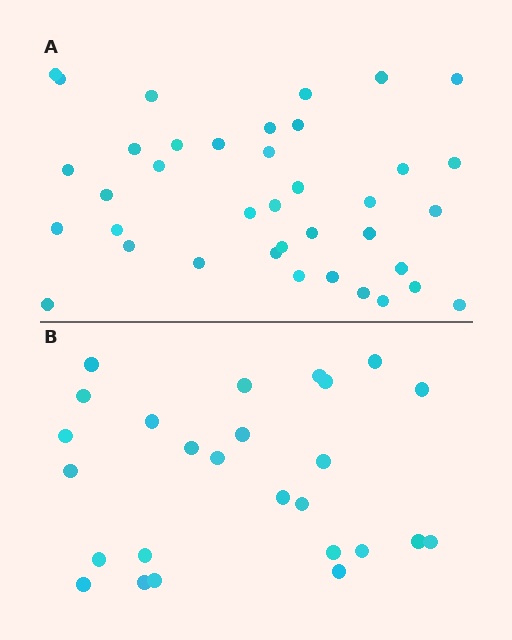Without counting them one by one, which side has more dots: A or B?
Region A (the top region) has more dots.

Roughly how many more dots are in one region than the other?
Region A has roughly 12 or so more dots than region B.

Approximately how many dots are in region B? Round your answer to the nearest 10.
About 30 dots. (The exact count is 26, which rounds to 30.)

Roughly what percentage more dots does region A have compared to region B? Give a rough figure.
About 45% more.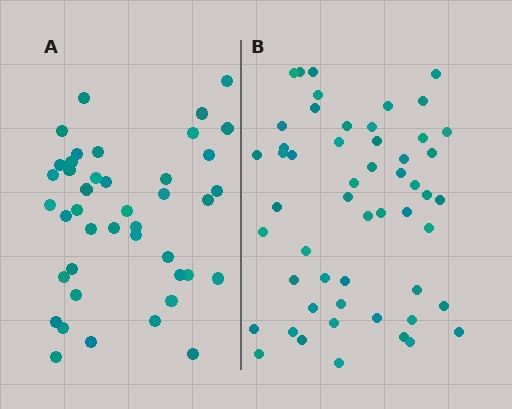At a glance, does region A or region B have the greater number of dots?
Region B (the right region) has more dots.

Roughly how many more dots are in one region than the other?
Region B has roughly 12 or so more dots than region A.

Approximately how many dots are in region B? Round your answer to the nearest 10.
About 50 dots. (The exact count is 53, which rounds to 50.)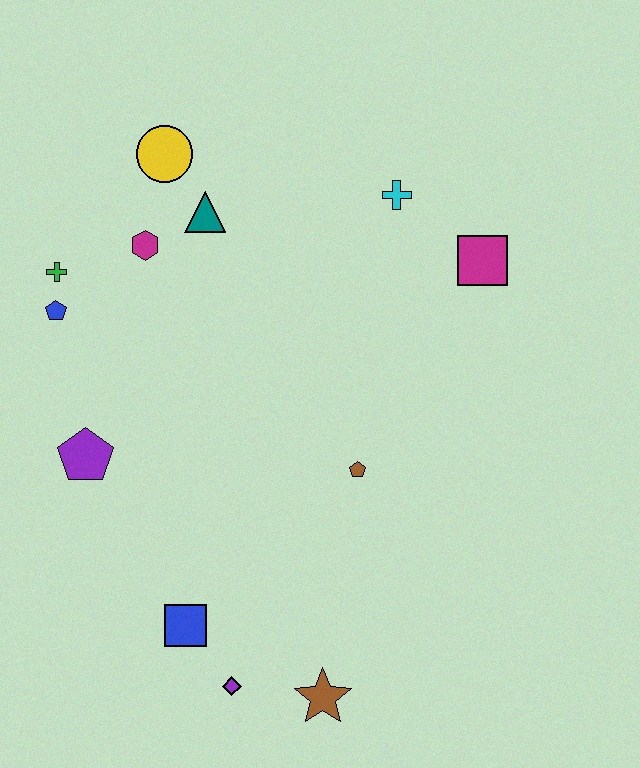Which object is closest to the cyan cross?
The magenta square is closest to the cyan cross.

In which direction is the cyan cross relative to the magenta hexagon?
The cyan cross is to the right of the magenta hexagon.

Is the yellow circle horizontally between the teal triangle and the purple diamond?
No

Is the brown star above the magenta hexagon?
No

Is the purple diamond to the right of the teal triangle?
Yes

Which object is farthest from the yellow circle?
The brown star is farthest from the yellow circle.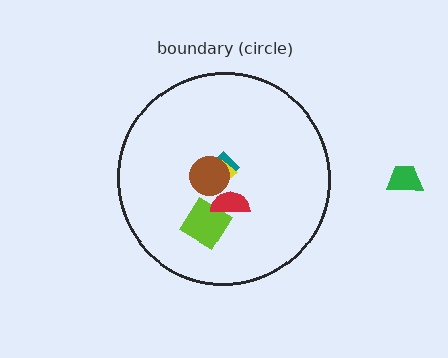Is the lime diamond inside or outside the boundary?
Inside.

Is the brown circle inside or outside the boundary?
Inside.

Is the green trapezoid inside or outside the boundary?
Outside.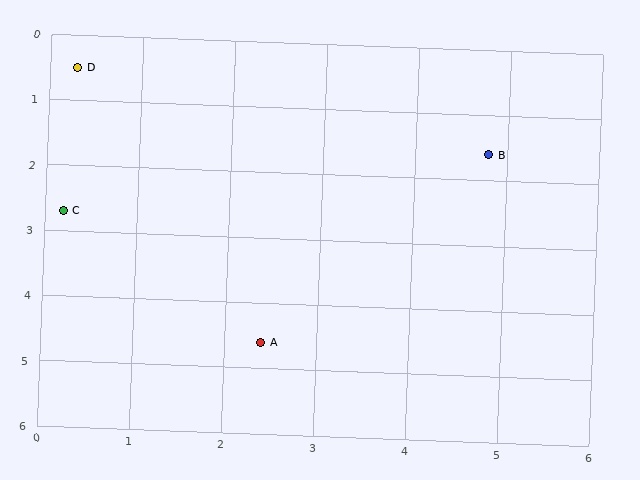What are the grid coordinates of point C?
Point C is at approximately (0.2, 2.7).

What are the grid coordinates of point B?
Point B is at approximately (4.8, 1.6).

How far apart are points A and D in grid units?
Points A and D are about 4.6 grid units apart.